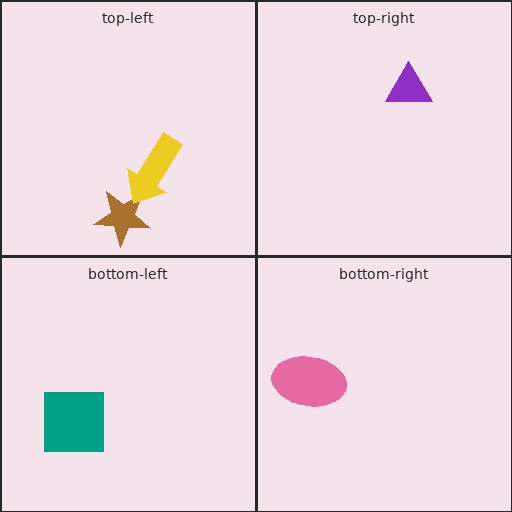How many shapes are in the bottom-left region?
1.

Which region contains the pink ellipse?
The bottom-right region.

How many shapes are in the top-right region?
1.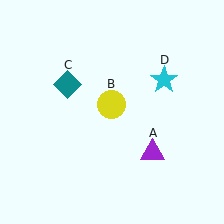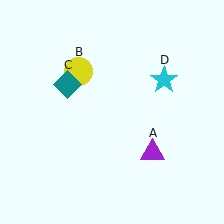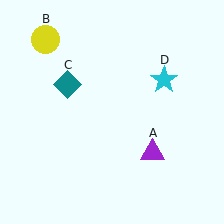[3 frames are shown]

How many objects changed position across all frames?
1 object changed position: yellow circle (object B).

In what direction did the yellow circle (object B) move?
The yellow circle (object B) moved up and to the left.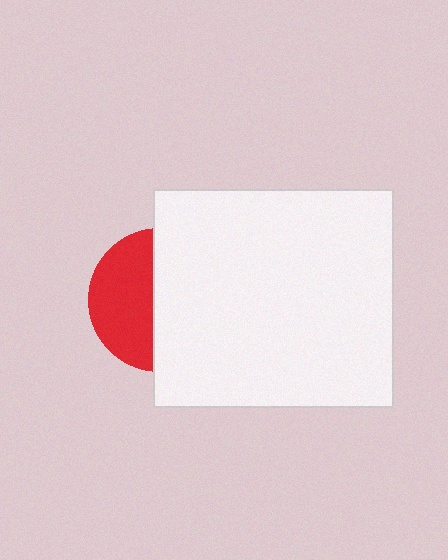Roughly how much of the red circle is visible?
A small part of it is visible (roughly 44%).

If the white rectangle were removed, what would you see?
You would see the complete red circle.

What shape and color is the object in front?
The object in front is a white rectangle.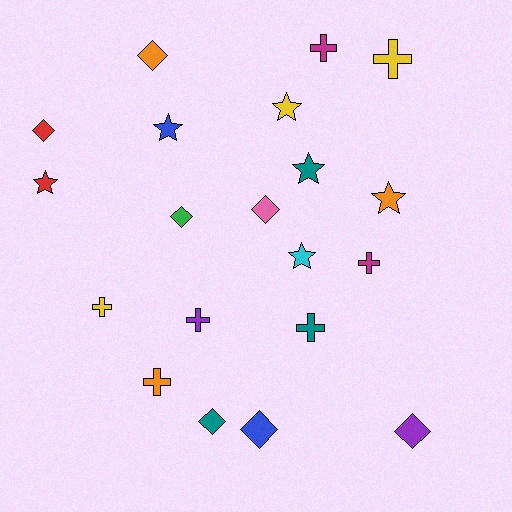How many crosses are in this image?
There are 7 crosses.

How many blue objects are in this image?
There are 2 blue objects.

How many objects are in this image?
There are 20 objects.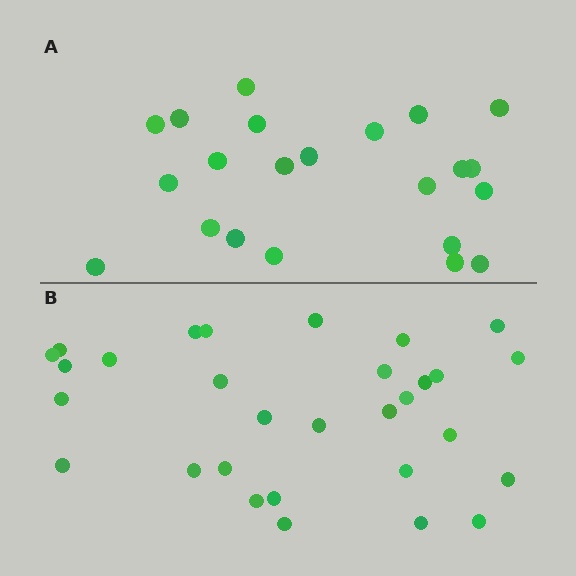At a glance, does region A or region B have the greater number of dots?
Region B (the bottom region) has more dots.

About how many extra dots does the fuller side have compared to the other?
Region B has roughly 8 or so more dots than region A.